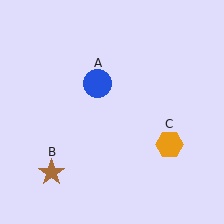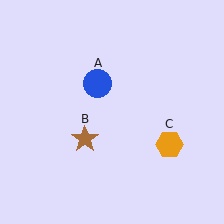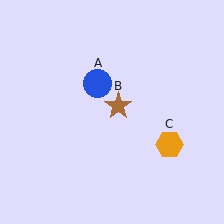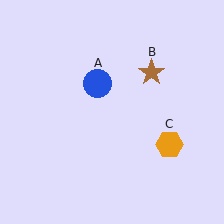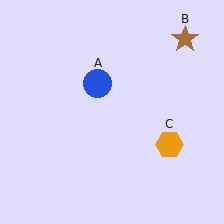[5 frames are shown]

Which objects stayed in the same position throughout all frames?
Blue circle (object A) and orange hexagon (object C) remained stationary.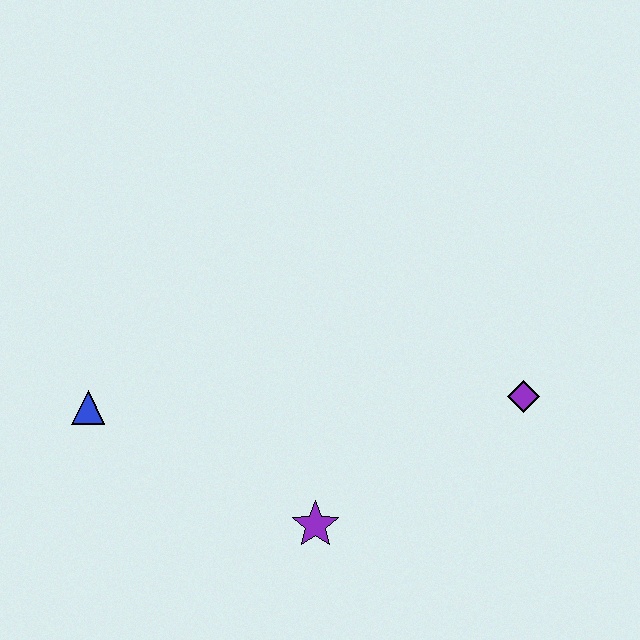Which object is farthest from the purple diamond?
The blue triangle is farthest from the purple diamond.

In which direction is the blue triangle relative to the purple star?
The blue triangle is to the left of the purple star.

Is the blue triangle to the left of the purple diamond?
Yes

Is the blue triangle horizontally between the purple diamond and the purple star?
No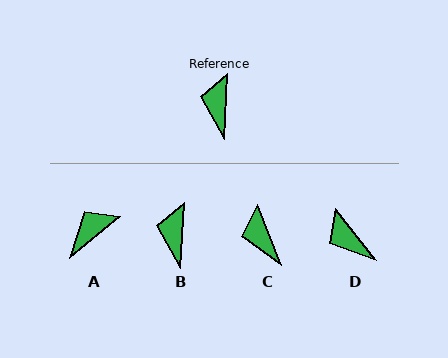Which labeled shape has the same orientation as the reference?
B.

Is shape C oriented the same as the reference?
No, it is off by about 24 degrees.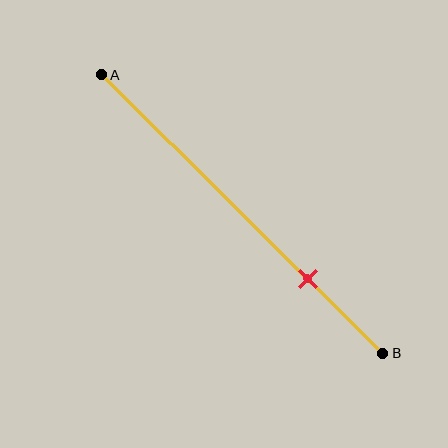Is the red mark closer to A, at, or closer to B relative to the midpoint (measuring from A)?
The red mark is closer to point B than the midpoint of segment AB.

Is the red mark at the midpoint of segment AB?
No, the mark is at about 75% from A, not at the 50% midpoint.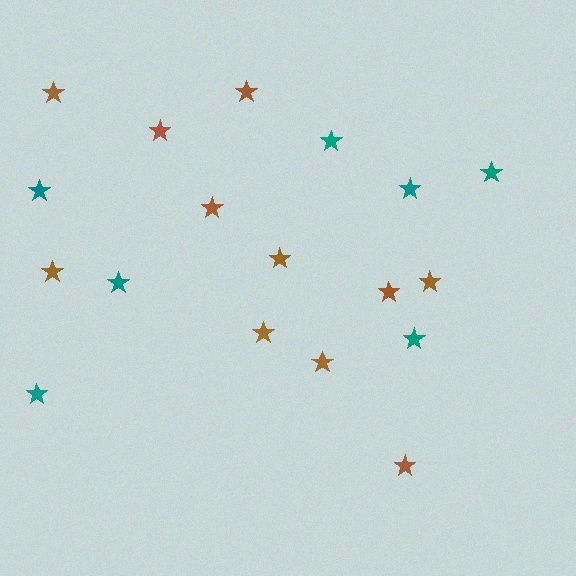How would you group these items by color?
There are 2 groups: one group of teal stars (7) and one group of brown stars (11).